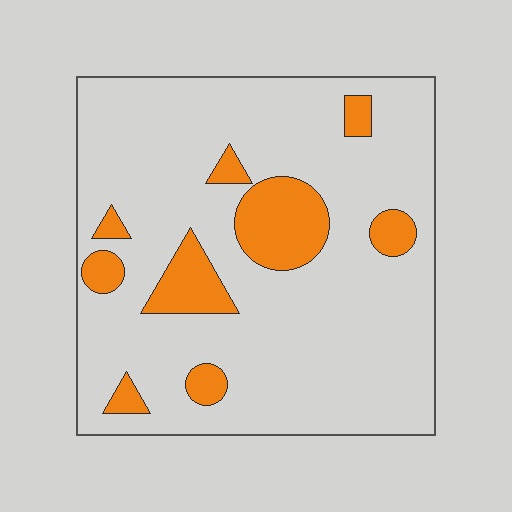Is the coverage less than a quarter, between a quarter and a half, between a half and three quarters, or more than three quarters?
Less than a quarter.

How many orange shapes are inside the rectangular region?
9.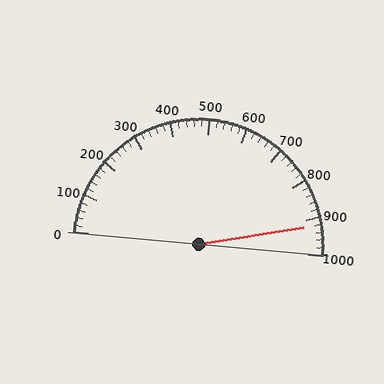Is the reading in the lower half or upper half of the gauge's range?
The reading is in the upper half of the range (0 to 1000).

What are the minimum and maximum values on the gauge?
The gauge ranges from 0 to 1000.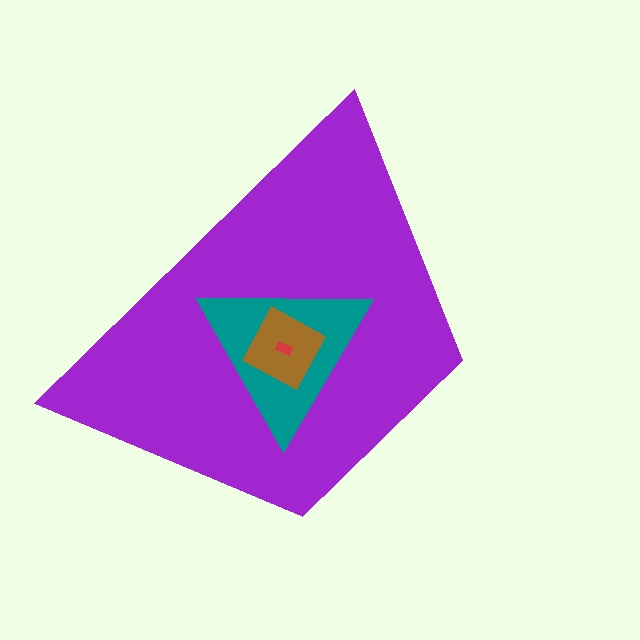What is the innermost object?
The red rectangle.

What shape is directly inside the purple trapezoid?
The teal triangle.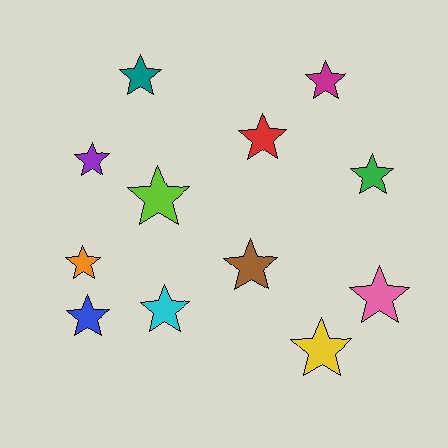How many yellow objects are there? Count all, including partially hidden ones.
There is 1 yellow object.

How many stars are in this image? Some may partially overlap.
There are 12 stars.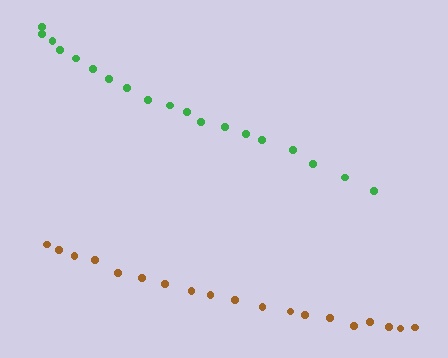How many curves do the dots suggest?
There are 2 distinct paths.